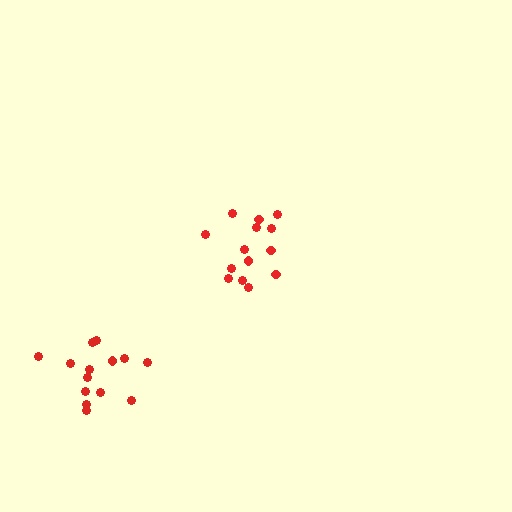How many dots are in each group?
Group 1: 14 dots, Group 2: 14 dots (28 total).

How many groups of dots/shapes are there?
There are 2 groups.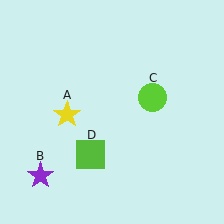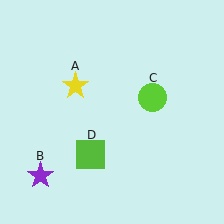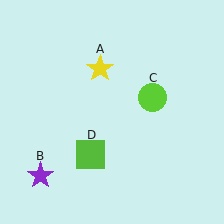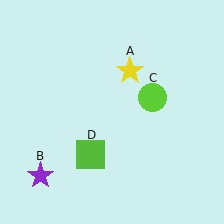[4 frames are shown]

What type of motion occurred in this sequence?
The yellow star (object A) rotated clockwise around the center of the scene.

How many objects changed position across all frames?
1 object changed position: yellow star (object A).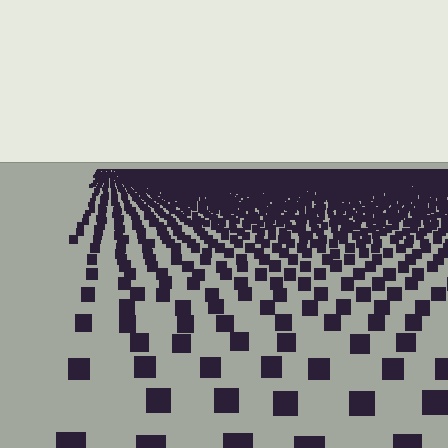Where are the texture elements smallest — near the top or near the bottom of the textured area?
Near the top.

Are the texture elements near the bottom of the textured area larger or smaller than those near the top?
Larger. Near the bottom, elements are closer to the viewer and appear at a bigger on-screen size.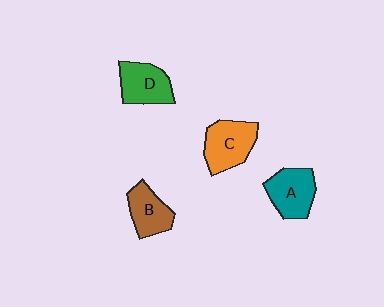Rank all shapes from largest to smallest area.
From largest to smallest: C (orange), A (teal), D (green), B (brown).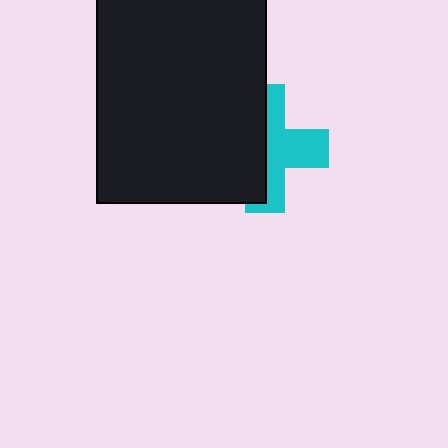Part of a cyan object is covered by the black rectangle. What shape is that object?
It is a cross.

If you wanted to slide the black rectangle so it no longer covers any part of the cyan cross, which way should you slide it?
Slide it left — that is the most direct way to separate the two shapes.